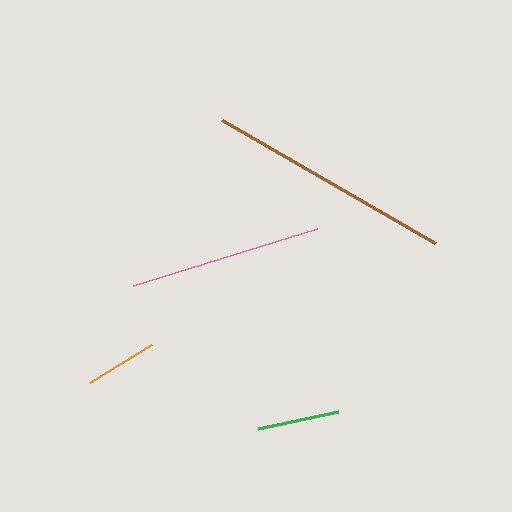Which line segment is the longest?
The brown line is the longest at approximately 247 pixels.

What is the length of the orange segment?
The orange segment is approximately 72 pixels long.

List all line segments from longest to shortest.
From longest to shortest: brown, pink, green, orange.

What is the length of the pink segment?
The pink segment is approximately 193 pixels long.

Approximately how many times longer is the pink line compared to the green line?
The pink line is approximately 2.4 times the length of the green line.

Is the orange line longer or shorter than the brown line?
The brown line is longer than the orange line.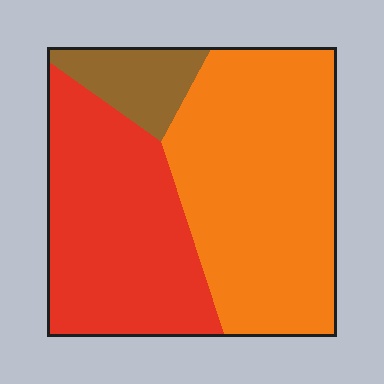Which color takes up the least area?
Brown, at roughly 10%.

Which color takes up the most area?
Orange, at roughly 50%.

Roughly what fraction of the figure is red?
Red takes up about two fifths (2/5) of the figure.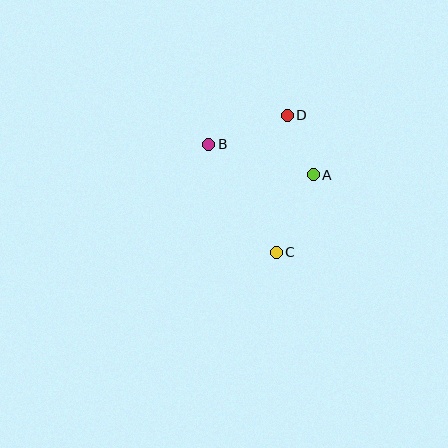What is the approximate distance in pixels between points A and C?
The distance between A and C is approximately 86 pixels.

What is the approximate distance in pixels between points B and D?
The distance between B and D is approximately 84 pixels.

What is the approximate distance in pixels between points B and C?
The distance between B and C is approximately 127 pixels.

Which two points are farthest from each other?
Points C and D are farthest from each other.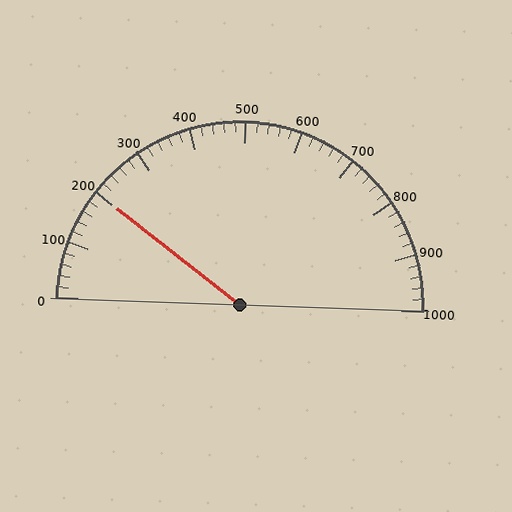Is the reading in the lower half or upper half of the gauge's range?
The reading is in the lower half of the range (0 to 1000).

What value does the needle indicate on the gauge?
The needle indicates approximately 200.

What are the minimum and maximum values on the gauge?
The gauge ranges from 0 to 1000.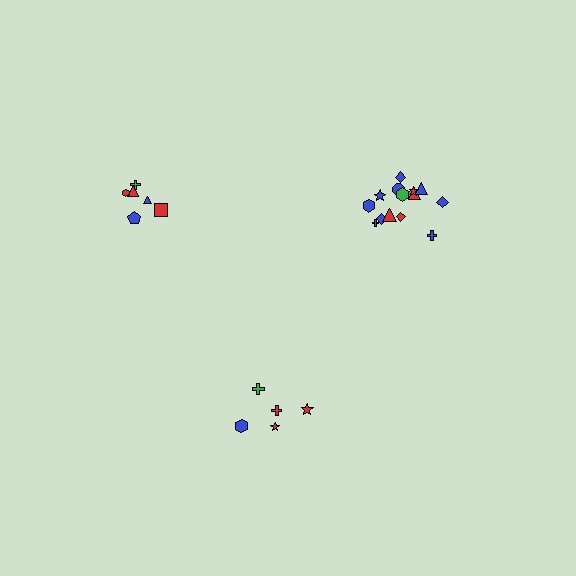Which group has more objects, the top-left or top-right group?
The top-right group.